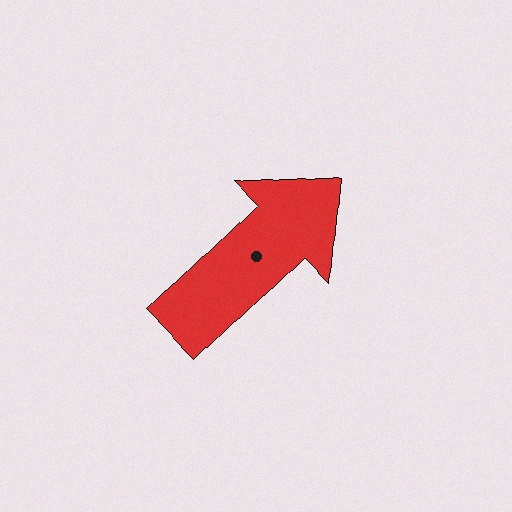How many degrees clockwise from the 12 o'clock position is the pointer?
Approximately 46 degrees.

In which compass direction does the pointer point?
Northeast.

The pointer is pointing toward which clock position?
Roughly 2 o'clock.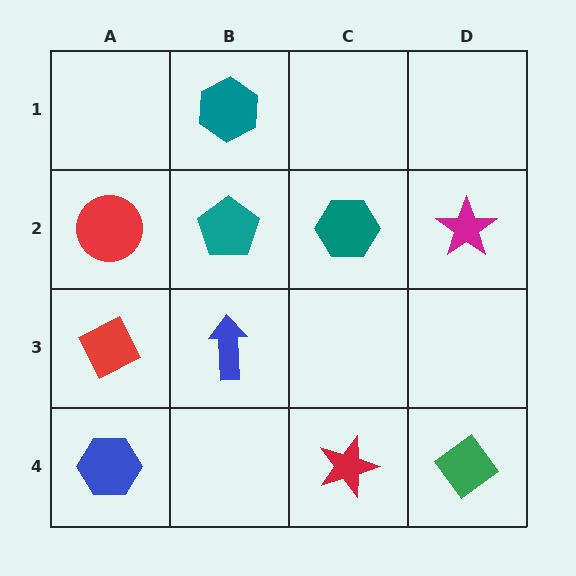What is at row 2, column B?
A teal pentagon.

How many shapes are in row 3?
2 shapes.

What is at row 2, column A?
A red circle.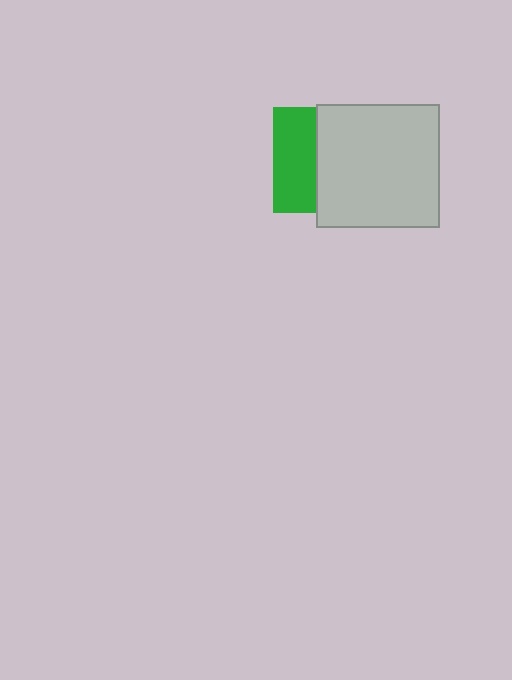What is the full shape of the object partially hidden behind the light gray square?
The partially hidden object is a green square.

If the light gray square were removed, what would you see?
You would see the complete green square.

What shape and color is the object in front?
The object in front is a light gray square.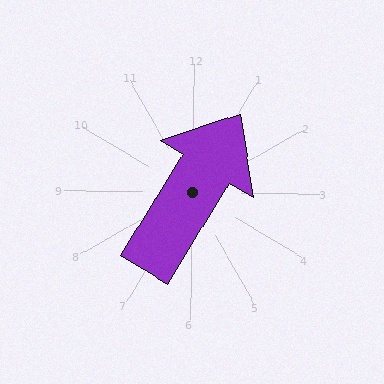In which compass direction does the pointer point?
Northeast.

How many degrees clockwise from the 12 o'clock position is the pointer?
Approximately 31 degrees.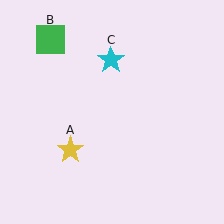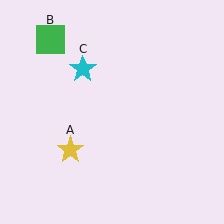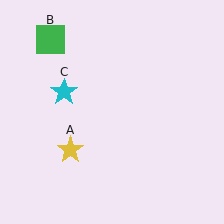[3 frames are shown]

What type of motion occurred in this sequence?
The cyan star (object C) rotated counterclockwise around the center of the scene.